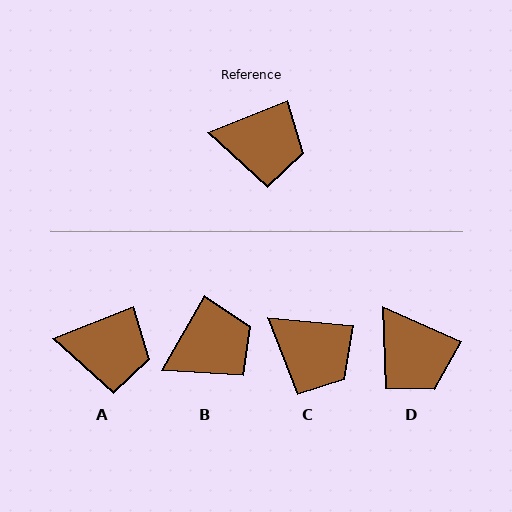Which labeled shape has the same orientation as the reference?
A.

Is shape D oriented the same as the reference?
No, it is off by about 45 degrees.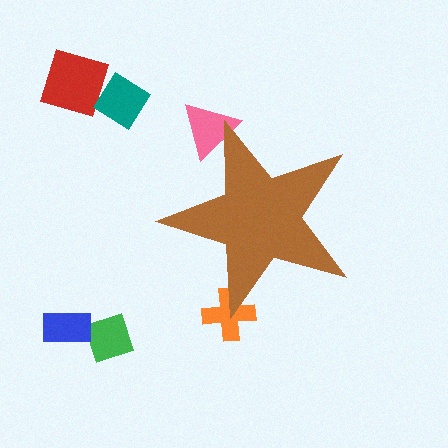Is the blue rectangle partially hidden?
No, the blue rectangle is fully visible.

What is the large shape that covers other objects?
A brown star.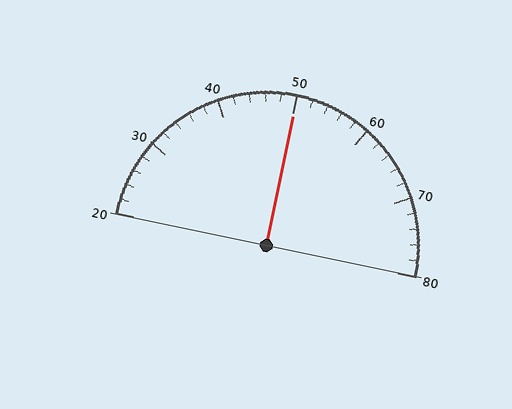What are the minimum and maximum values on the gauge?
The gauge ranges from 20 to 80.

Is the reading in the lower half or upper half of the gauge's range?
The reading is in the upper half of the range (20 to 80).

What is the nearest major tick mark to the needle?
The nearest major tick mark is 50.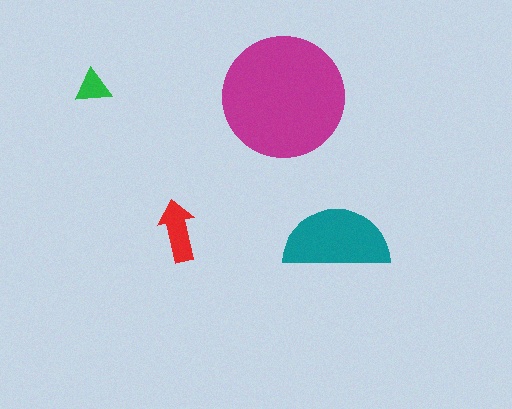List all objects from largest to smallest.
The magenta circle, the teal semicircle, the red arrow, the green triangle.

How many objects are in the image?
There are 4 objects in the image.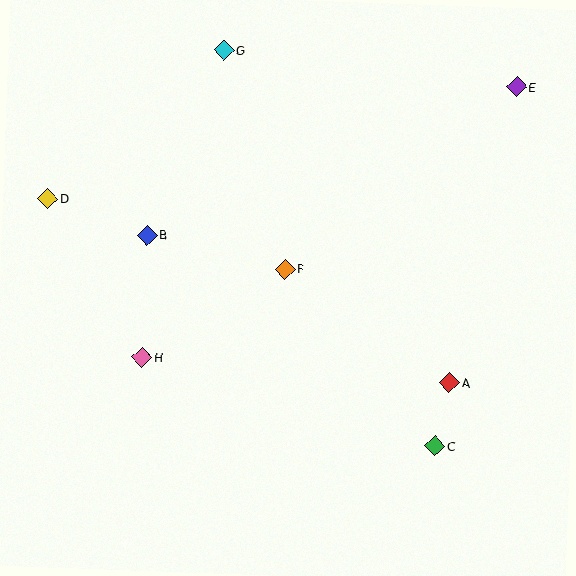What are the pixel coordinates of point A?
Point A is at (449, 383).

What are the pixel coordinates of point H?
Point H is at (142, 358).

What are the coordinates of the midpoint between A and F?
The midpoint between A and F is at (367, 326).